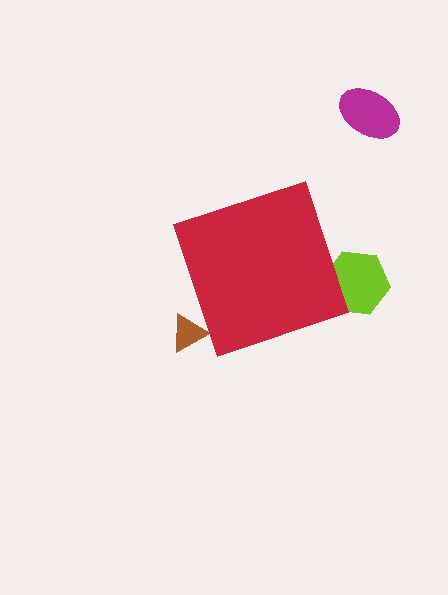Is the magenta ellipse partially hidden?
No, the magenta ellipse is fully visible.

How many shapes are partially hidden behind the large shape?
2 shapes are partially hidden.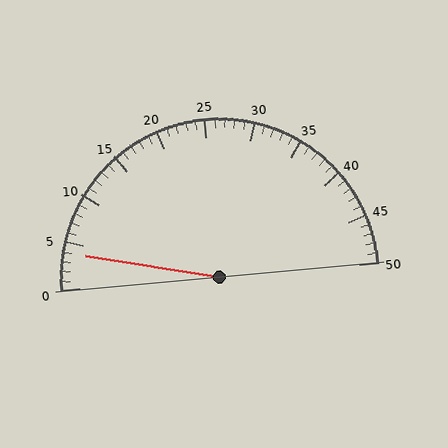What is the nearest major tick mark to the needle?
The nearest major tick mark is 5.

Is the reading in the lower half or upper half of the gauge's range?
The reading is in the lower half of the range (0 to 50).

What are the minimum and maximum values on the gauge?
The gauge ranges from 0 to 50.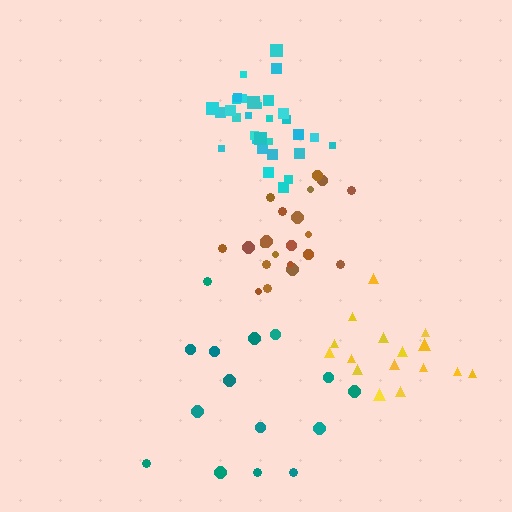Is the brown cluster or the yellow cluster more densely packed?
Brown.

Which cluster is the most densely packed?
Cyan.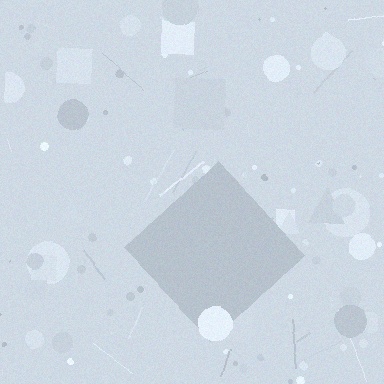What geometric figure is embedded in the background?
A diamond is embedded in the background.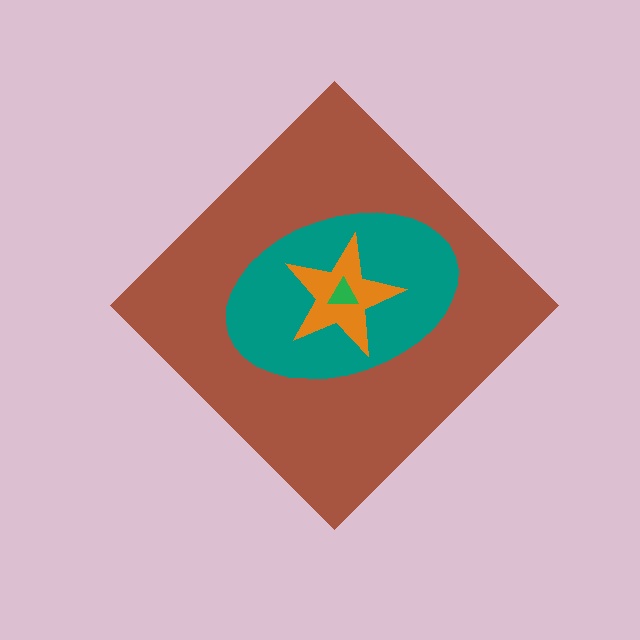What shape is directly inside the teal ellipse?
The orange star.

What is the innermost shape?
The green triangle.